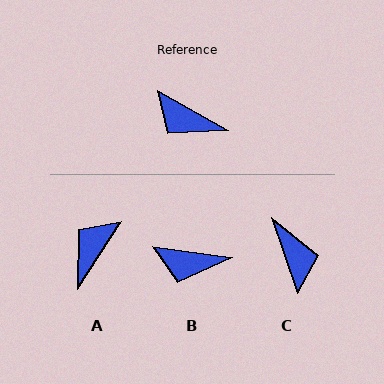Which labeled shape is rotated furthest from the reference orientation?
C, about 138 degrees away.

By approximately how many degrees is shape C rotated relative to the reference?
Approximately 138 degrees counter-clockwise.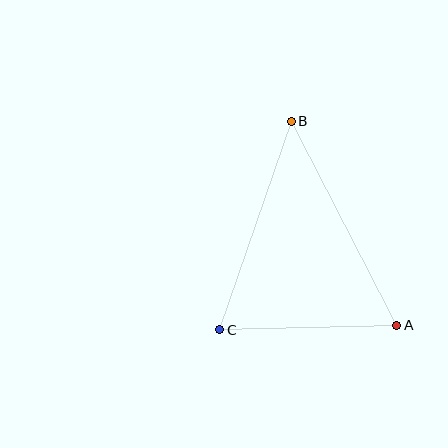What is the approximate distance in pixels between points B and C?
The distance between B and C is approximately 220 pixels.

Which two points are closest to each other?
Points A and C are closest to each other.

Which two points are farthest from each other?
Points A and B are farthest from each other.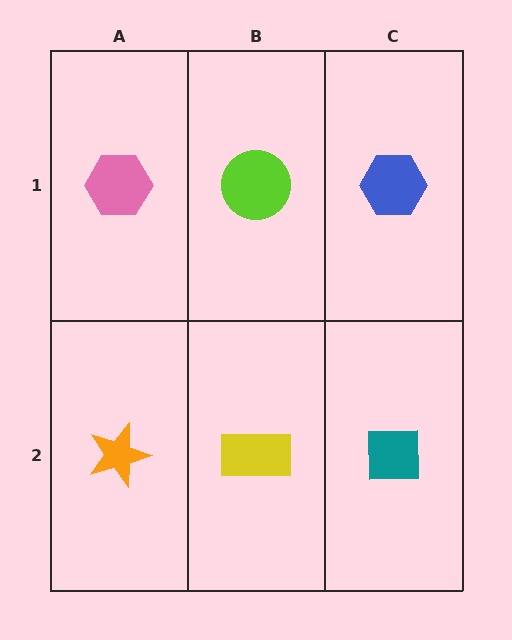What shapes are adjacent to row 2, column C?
A blue hexagon (row 1, column C), a yellow rectangle (row 2, column B).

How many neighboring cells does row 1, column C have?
2.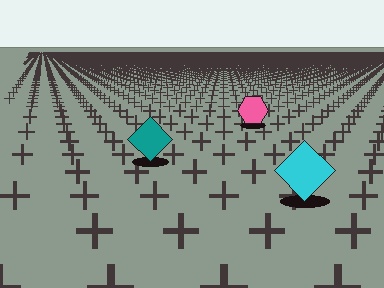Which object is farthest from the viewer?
The pink hexagon is farthest from the viewer. It appears smaller and the ground texture around it is denser.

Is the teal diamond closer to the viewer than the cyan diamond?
No. The cyan diamond is closer — you can tell from the texture gradient: the ground texture is coarser near it.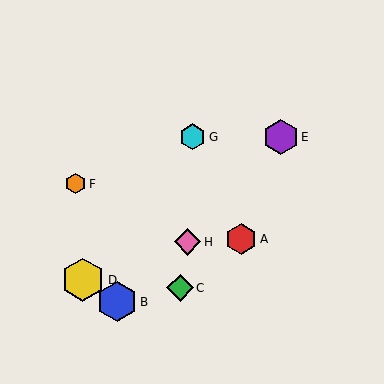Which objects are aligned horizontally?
Objects E, G are aligned horizontally.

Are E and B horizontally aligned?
No, E is at y≈137 and B is at y≈302.